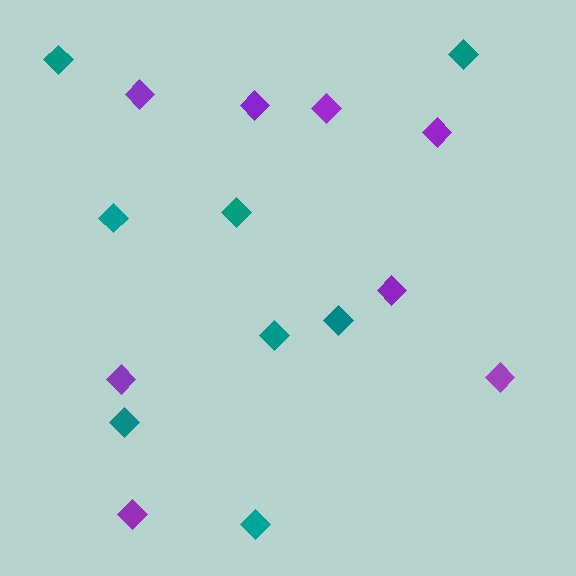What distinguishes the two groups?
There are 2 groups: one group of teal diamonds (8) and one group of purple diamonds (8).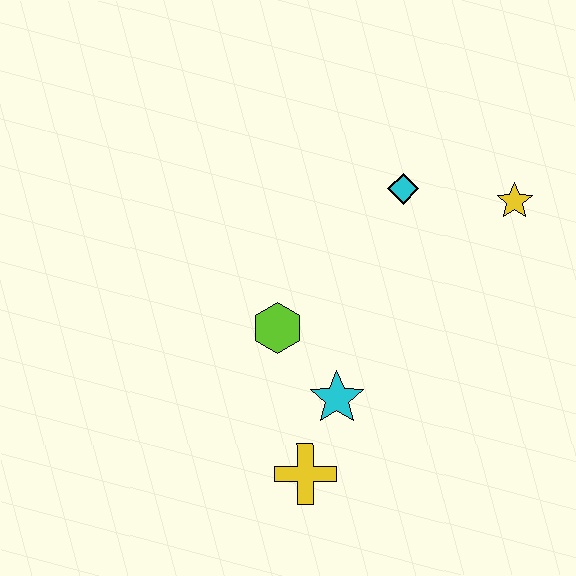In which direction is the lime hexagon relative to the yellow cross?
The lime hexagon is above the yellow cross.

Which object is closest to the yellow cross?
The cyan star is closest to the yellow cross.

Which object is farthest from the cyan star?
The yellow star is farthest from the cyan star.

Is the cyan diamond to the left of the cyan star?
No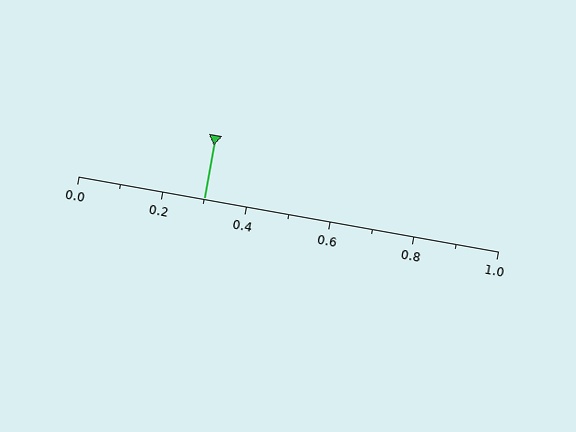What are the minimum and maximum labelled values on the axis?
The axis runs from 0.0 to 1.0.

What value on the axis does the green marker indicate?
The marker indicates approximately 0.3.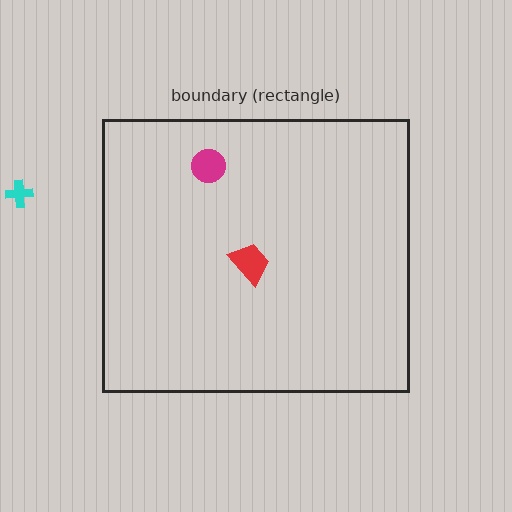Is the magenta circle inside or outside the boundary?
Inside.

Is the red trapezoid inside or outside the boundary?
Inside.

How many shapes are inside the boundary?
2 inside, 1 outside.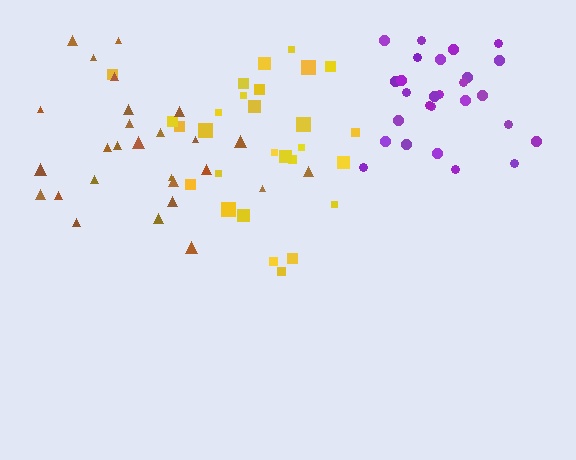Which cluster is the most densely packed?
Purple.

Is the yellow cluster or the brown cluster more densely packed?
Yellow.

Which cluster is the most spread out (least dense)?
Brown.